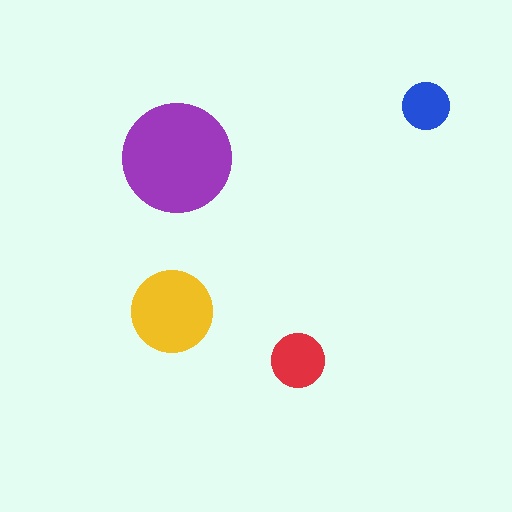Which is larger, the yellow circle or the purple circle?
The purple one.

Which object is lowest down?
The red circle is bottommost.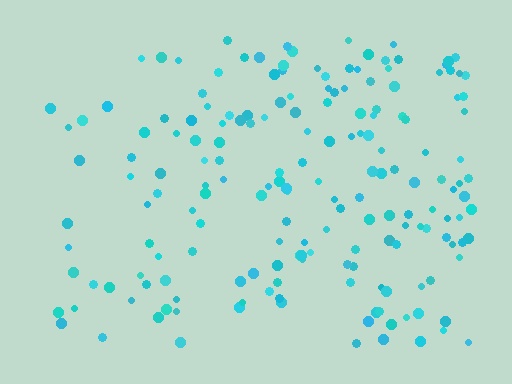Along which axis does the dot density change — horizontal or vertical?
Horizontal.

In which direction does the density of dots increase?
From left to right, with the right side densest.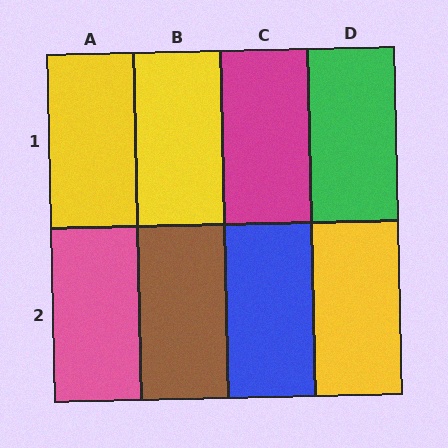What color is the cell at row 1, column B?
Yellow.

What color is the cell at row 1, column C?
Magenta.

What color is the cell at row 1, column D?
Green.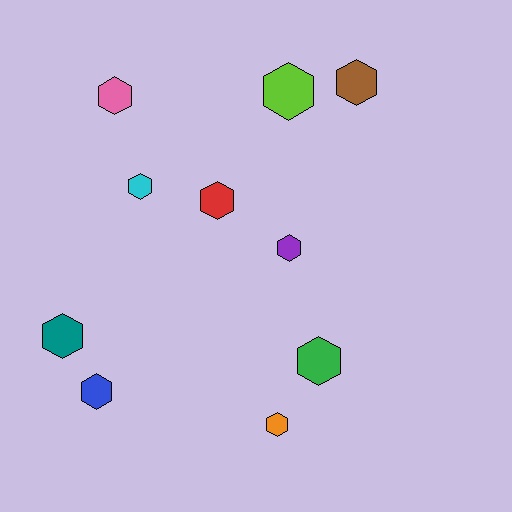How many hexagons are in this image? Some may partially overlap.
There are 10 hexagons.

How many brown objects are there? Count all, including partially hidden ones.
There is 1 brown object.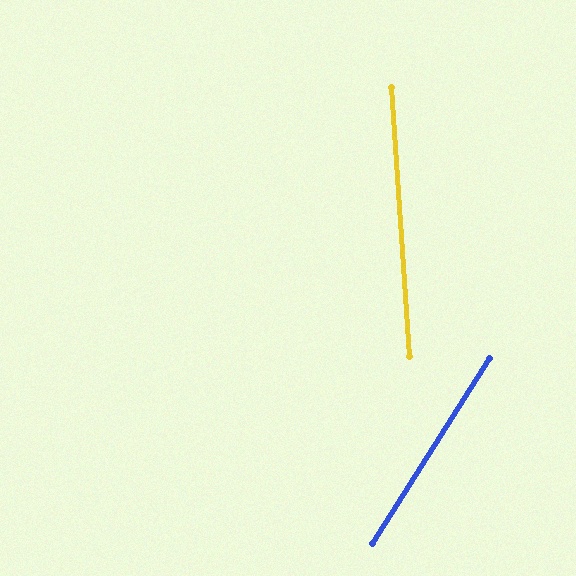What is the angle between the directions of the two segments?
Approximately 36 degrees.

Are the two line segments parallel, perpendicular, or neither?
Neither parallel nor perpendicular — they differ by about 36°.